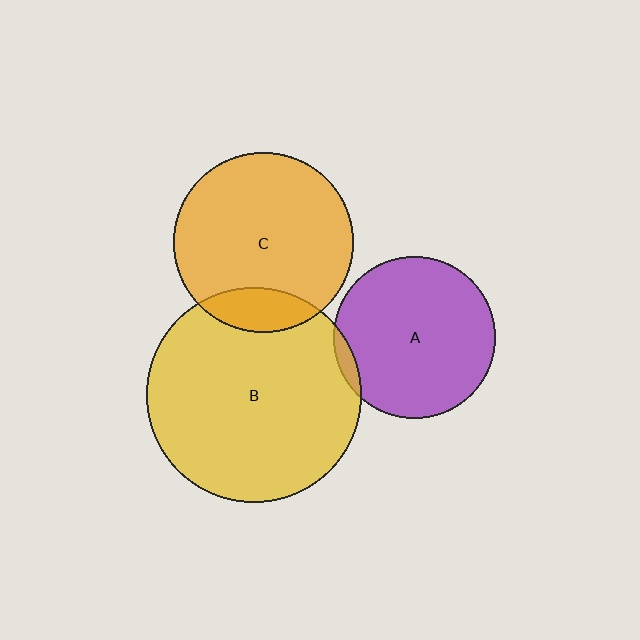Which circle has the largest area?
Circle B (yellow).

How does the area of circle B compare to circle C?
Approximately 1.4 times.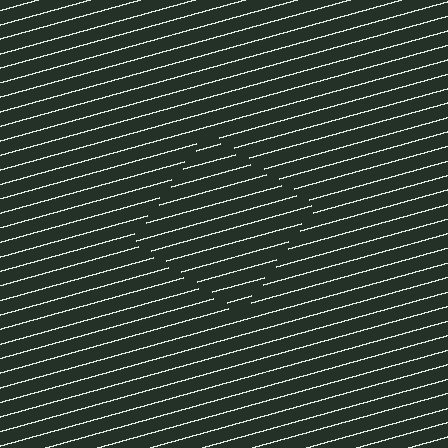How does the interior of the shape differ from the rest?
The interior of the shape contains the same grating, shifted by half a period — the contour is defined by the phase discontinuity where line-ends from the inner and outer gratings abut.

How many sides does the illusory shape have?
4 sides — the line-ends trace a square.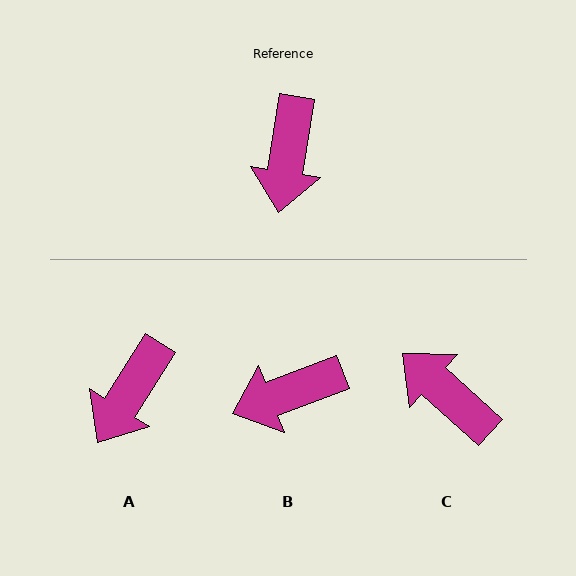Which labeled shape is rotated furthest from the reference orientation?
C, about 123 degrees away.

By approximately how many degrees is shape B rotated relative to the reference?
Approximately 60 degrees clockwise.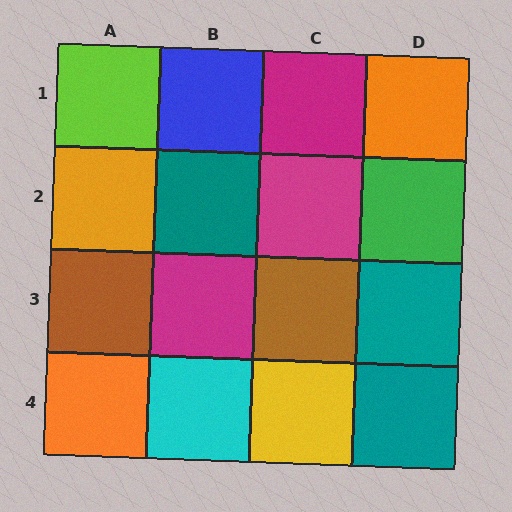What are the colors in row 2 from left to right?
Orange, teal, magenta, green.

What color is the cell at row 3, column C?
Brown.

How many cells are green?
1 cell is green.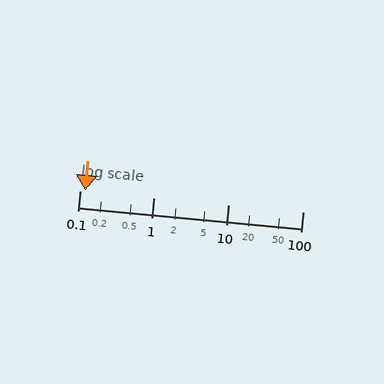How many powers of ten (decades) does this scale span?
The scale spans 3 decades, from 0.1 to 100.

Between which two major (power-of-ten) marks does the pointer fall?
The pointer is between 0.1 and 1.